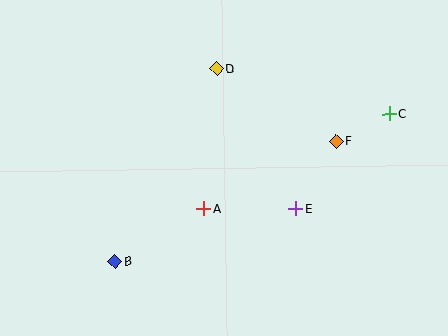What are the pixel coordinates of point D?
Point D is at (216, 69).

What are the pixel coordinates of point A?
Point A is at (203, 209).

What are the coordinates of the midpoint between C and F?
The midpoint between C and F is at (363, 128).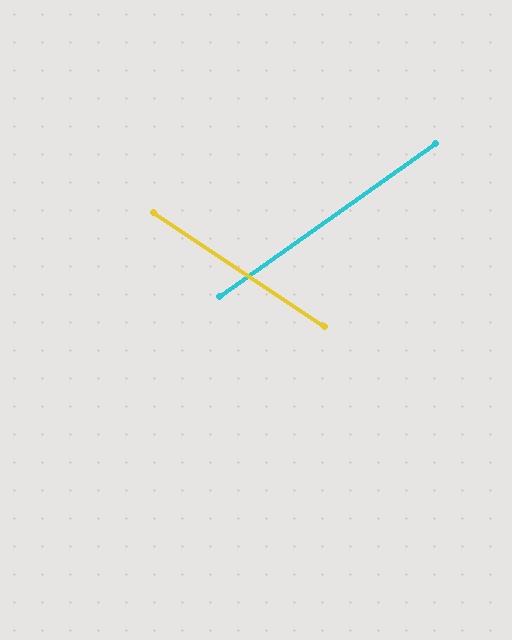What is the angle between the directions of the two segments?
Approximately 69 degrees.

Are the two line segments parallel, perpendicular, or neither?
Neither parallel nor perpendicular — they differ by about 69°.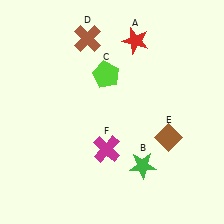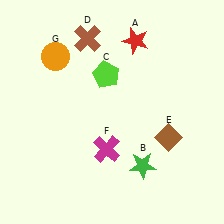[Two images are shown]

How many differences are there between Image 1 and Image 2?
There is 1 difference between the two images.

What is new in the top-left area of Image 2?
An orange circle (G) was added in the top-left area of Image 2.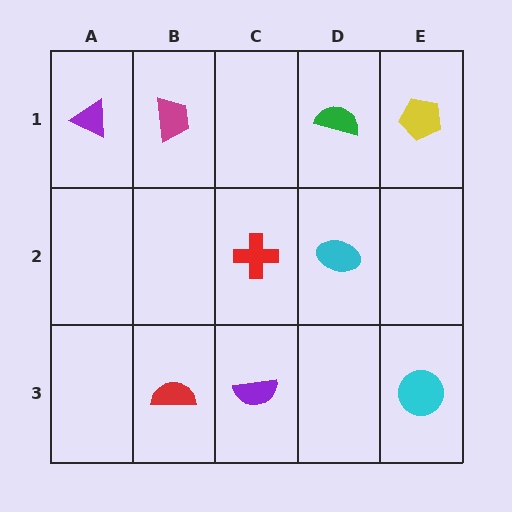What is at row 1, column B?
A magenta trapezoid.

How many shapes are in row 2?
2 shapes.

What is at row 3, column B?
A red semicircle.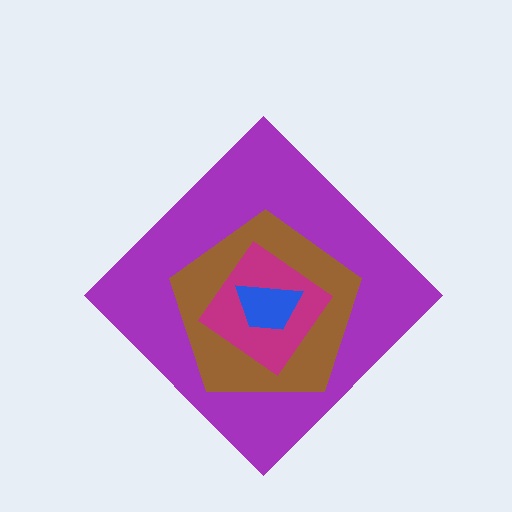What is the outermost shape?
The purple diamond.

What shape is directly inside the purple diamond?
The brown pentagon.